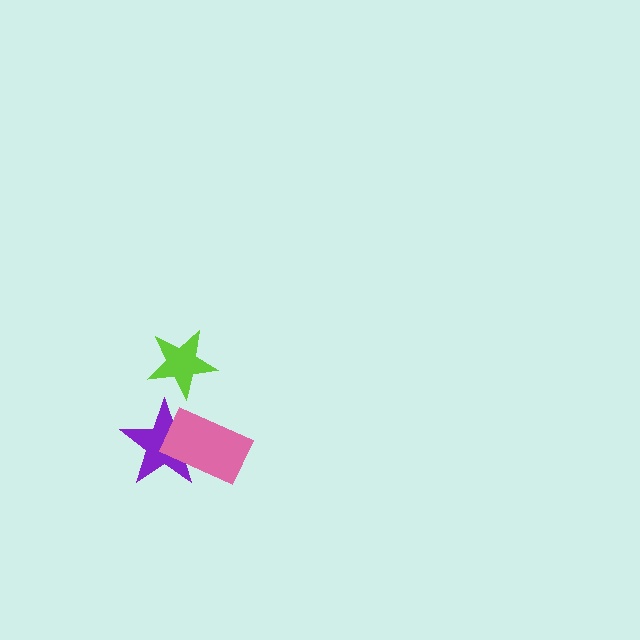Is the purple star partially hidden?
Yes, it is partially covered by another shape.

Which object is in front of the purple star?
The pink rectangle is in front of the purple star.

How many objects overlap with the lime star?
0 objects overlap with the lime star.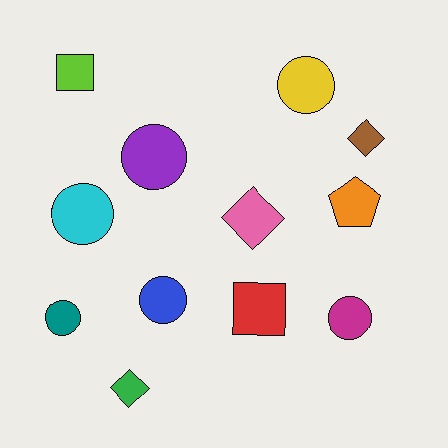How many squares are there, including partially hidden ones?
There are 2 squares.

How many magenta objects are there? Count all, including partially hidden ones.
There is 1 magenta object.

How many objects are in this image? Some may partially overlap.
There are 12 objects.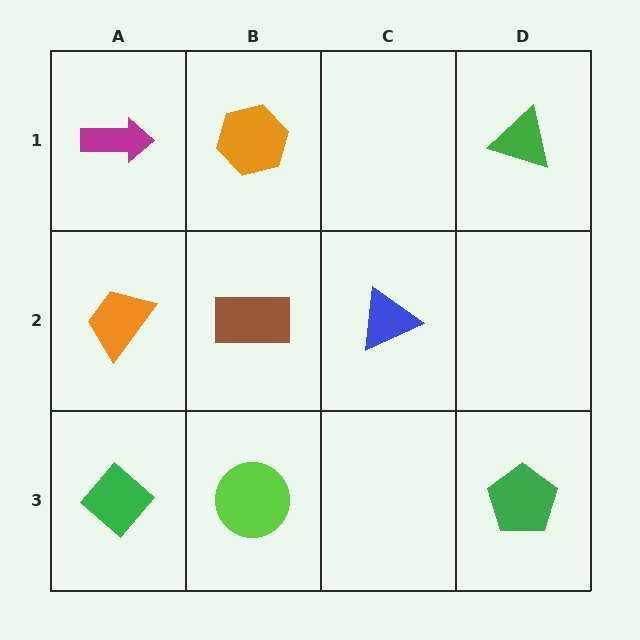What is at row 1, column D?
A green triangle.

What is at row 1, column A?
A magenta arrow.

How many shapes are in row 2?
3 shapes.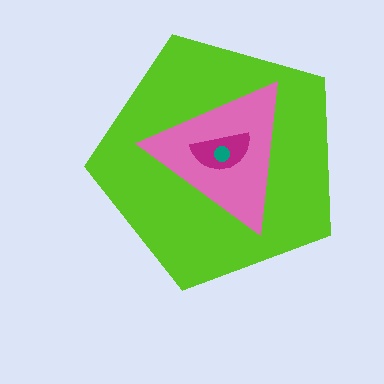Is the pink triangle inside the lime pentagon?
Yes.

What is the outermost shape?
The lime pentagon.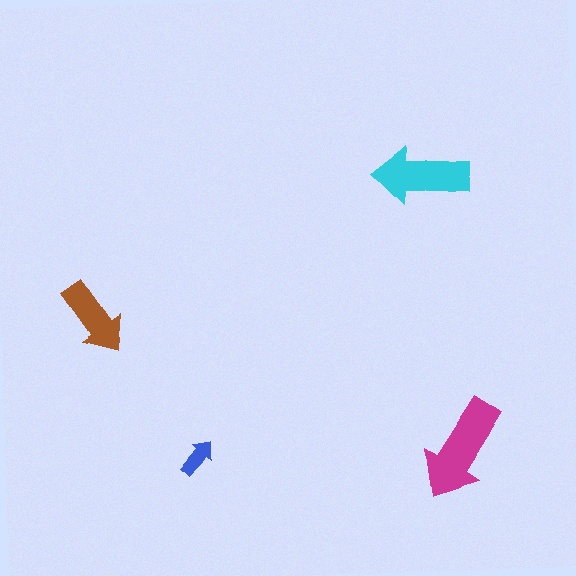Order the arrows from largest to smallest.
the magenta one, the cyan one, the brown one, the blue one.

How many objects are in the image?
There are 4 objects in the image.